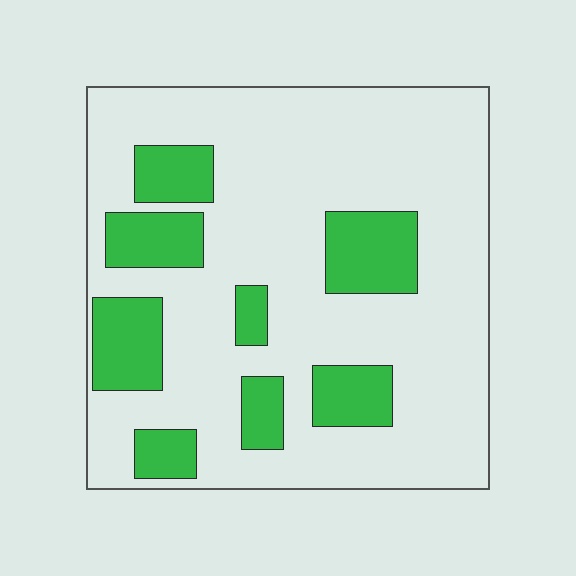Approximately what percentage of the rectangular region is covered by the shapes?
Approximately 25%.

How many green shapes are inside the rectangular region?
8.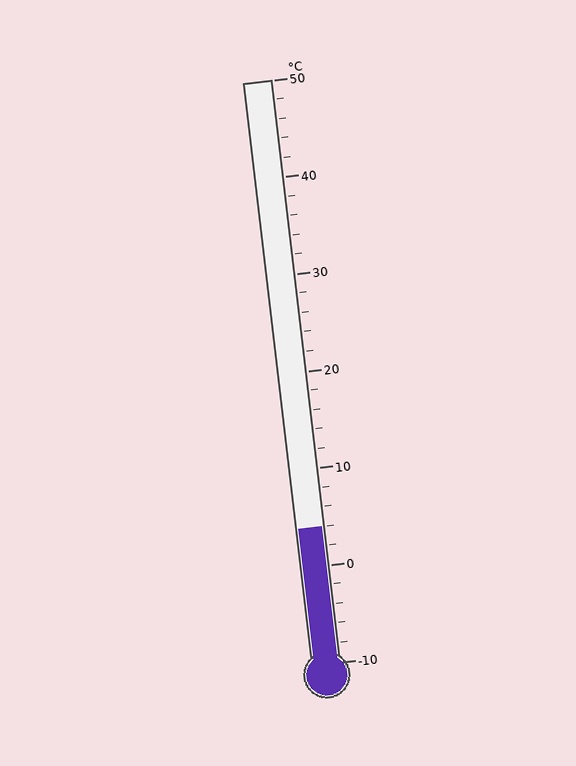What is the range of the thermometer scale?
The thermometer scale ranges from -10°C to 50°C.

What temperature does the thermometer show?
The thermometer shows approximately 4°C.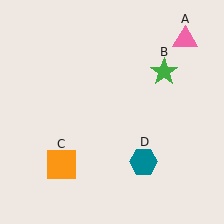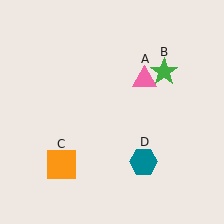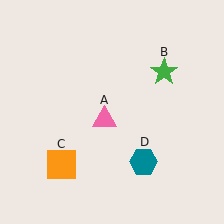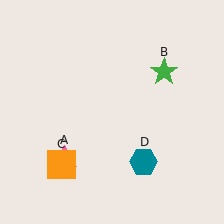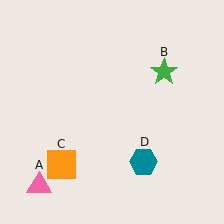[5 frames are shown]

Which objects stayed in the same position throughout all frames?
Green star (object B) and orange square (object C) and teal hexagon (object D) remained stationary.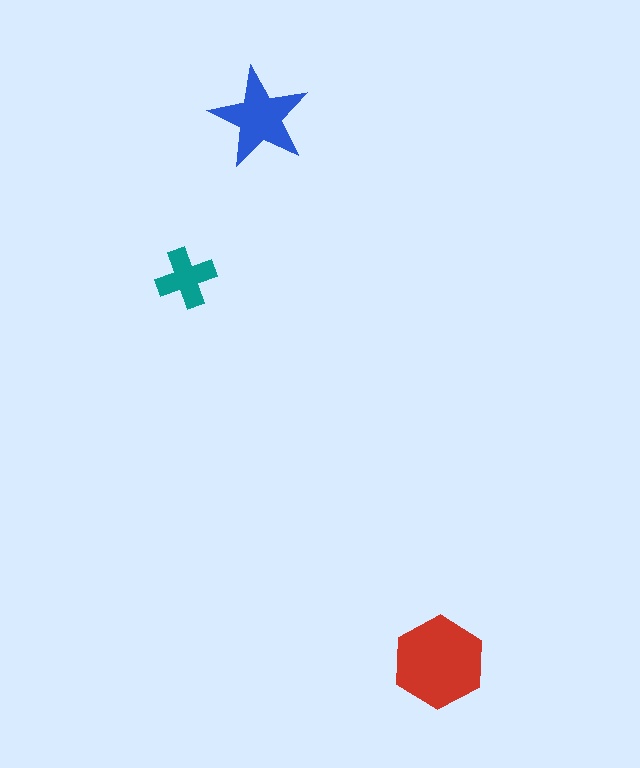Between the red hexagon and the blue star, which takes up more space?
The red hexagon.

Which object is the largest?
The red hexagon.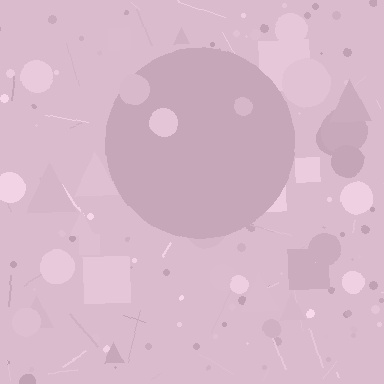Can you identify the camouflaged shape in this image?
The camouflaged shape is a circle.